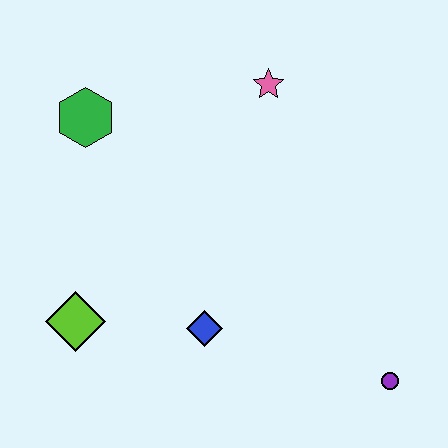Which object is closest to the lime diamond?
The blue diamond is closest to the lime diamond.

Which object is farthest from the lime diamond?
The purple circle is farthest from the lime diamond.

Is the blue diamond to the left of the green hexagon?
No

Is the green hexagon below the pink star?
Yes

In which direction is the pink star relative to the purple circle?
The pink star is above the purple circle.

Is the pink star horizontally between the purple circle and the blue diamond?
Yes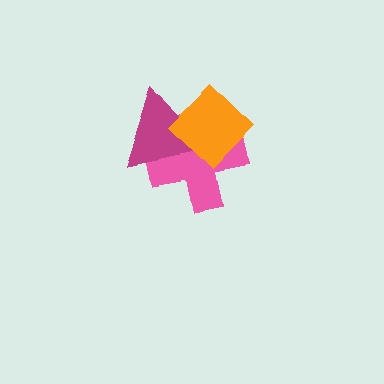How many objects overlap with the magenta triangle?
2 objects overlap with the magenta triangle.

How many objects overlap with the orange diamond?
2 objects overlap with the orange diamond.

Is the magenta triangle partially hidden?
Yes, it is partially covered by another shape.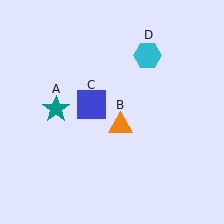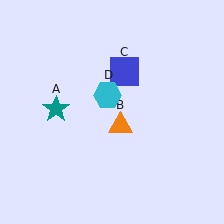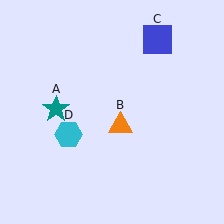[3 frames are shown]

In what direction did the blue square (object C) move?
The blue square (object C) moved up and to the right.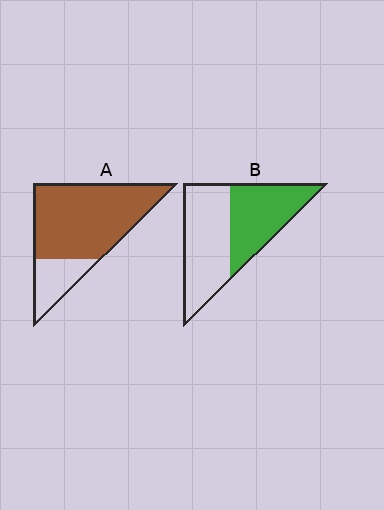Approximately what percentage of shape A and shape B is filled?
A is approximately 80% and B is approximately 45%.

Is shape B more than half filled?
No.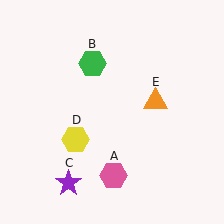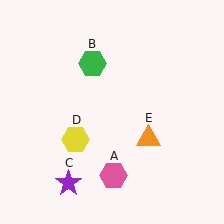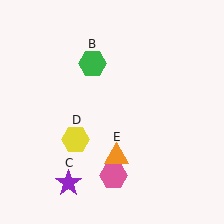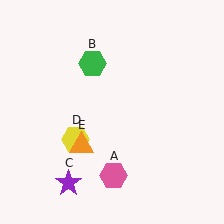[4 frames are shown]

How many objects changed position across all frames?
1 object changed position: orange triangle (object E).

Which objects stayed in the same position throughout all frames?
Pink hexagon (object A) and green hexagon (object B) and purple star (object C) and yellow hexagon (object D) remained stationary.